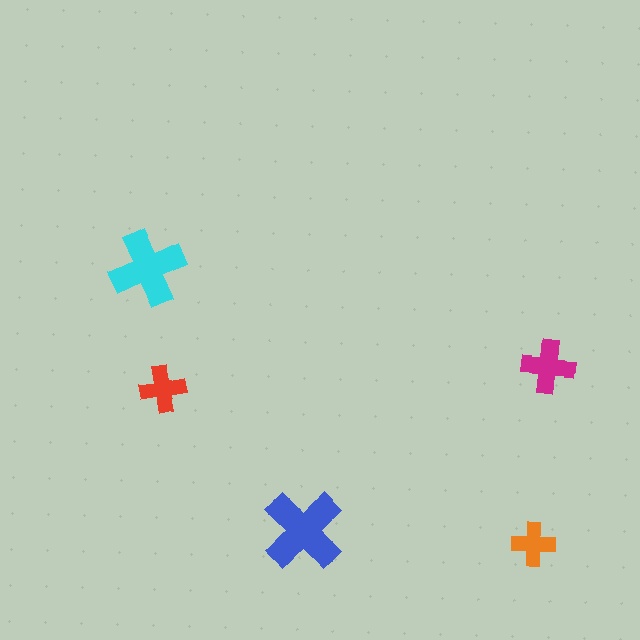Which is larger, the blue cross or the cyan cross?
The blue one.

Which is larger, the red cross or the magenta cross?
The magenta one.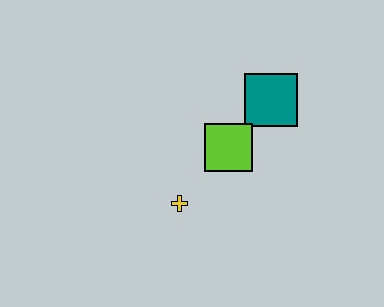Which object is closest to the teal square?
The lime square is closest to the teal square.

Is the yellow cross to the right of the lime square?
No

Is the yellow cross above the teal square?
No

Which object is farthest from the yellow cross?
The teal square is farthest from the yellow cross.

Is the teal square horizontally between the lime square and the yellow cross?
No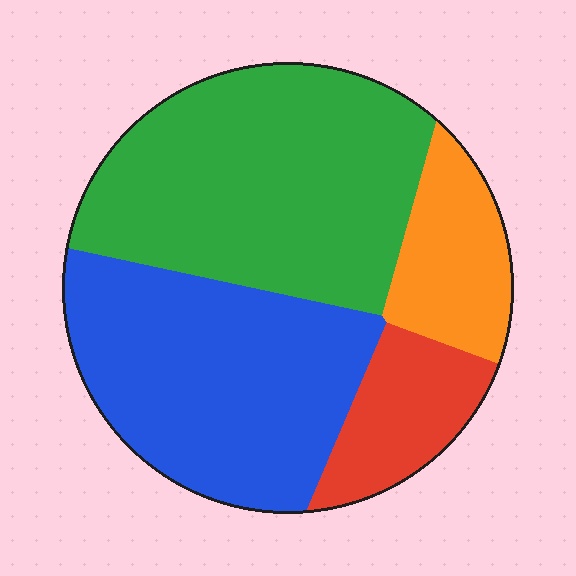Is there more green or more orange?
Green.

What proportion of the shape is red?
Red takes up about one eighth (1/8) of the shape.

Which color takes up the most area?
Green, at roughly 40%.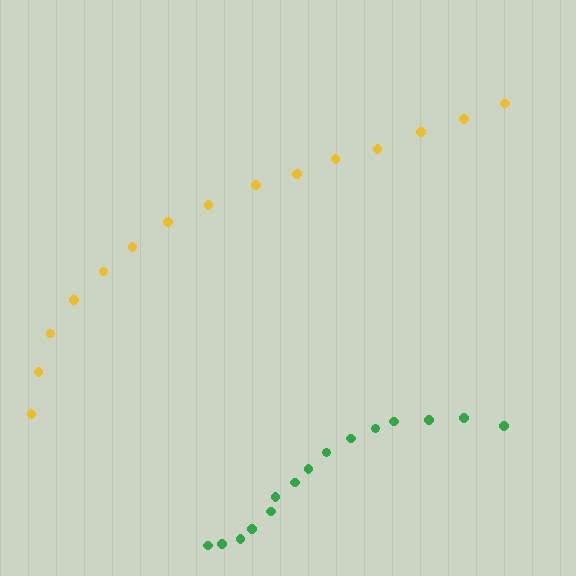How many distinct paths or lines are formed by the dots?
There are 2 distinct paths.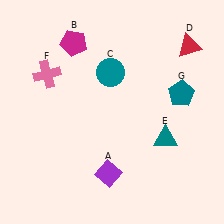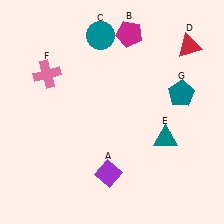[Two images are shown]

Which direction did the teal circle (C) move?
The teal circle (C) moved up.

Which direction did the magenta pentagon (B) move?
The magenta pentagon (B) moved right.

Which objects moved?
The objects that moved are: the magenta pentagon (B), the teal circle (C).